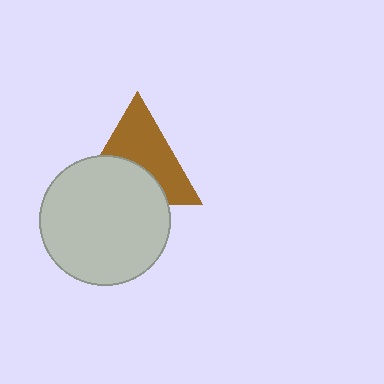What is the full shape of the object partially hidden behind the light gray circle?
The partially hidden object is a brown triangle.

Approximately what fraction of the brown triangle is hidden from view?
Roughly 45% of the brown triangle is hidden behind the light gray circle.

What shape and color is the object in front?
The object in front is a light gray circle.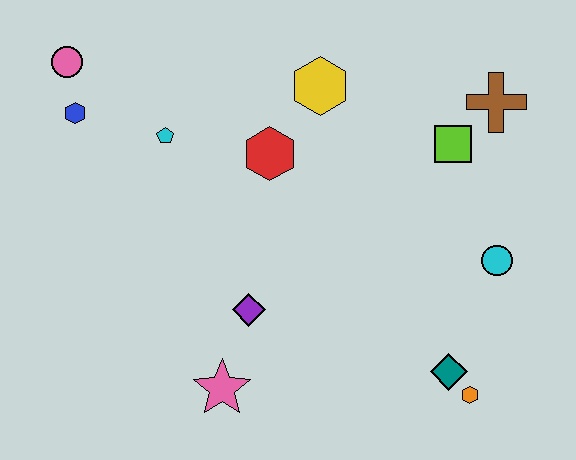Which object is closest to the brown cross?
The lime square is closest to the brown cross.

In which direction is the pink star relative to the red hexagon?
The pink star is below the red hexagon.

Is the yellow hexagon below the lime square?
No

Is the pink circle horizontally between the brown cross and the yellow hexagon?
No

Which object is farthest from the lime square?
The pink circle is farthest from the lime square.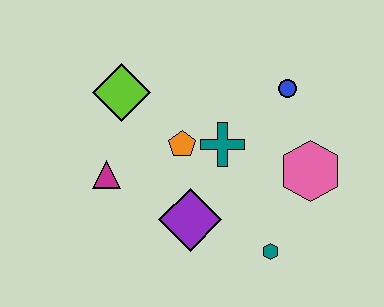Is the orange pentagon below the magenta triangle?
No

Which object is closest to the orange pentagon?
The teal cross is closest to the orange pentagon.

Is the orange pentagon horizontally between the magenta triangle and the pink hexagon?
Yes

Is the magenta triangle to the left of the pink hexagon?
Yes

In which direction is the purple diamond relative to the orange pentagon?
The purple diamond is below the orange pentagon.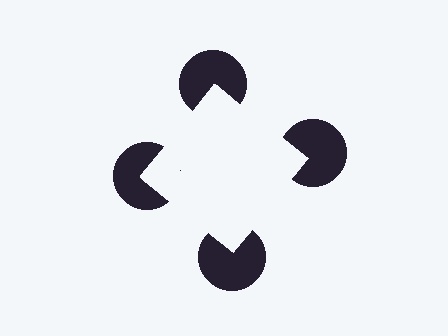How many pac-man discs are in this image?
There are 4 — one at each vertex of the illusory square.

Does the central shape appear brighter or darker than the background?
It typically appears slightly brighter than the background, even though no actual brightness change is drawn.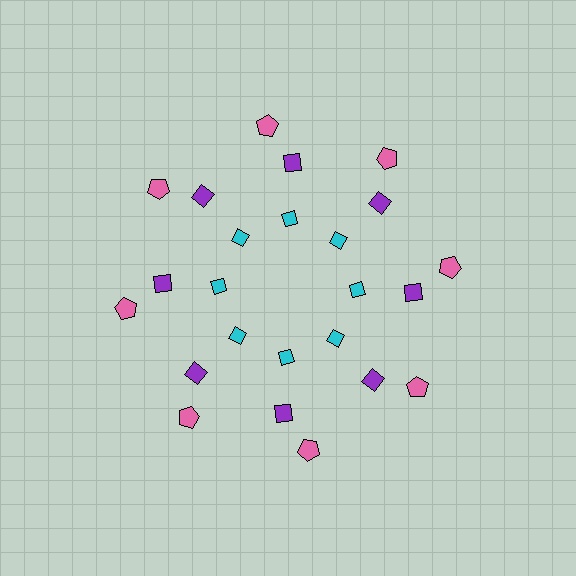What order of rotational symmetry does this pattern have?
This pattern has 8-fold rotational symmetry.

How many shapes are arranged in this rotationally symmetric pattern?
There are 24 shapes, arranged in 8 groups of 3.